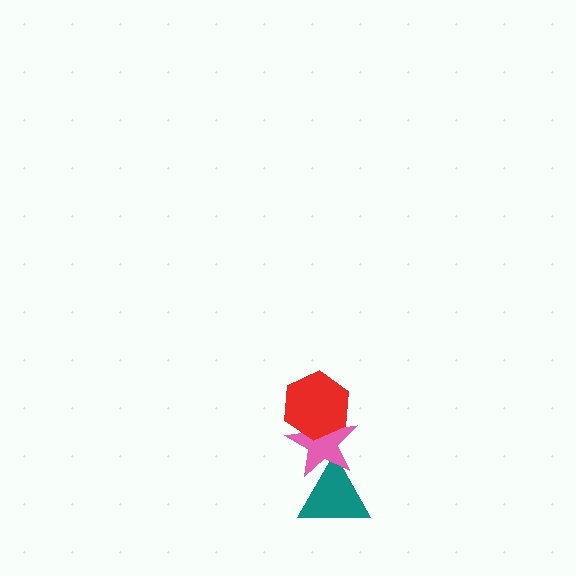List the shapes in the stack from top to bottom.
From top to bottom: the red hexagon, the pink star, the teal triangle.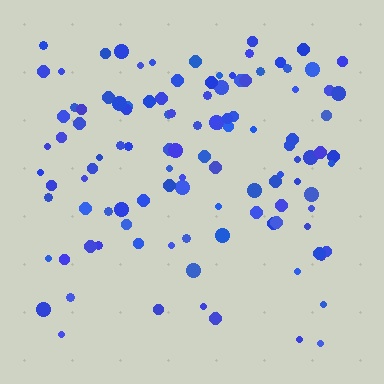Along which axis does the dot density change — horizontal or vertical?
Vertical.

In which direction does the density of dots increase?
From bottom to top, with the top side densest.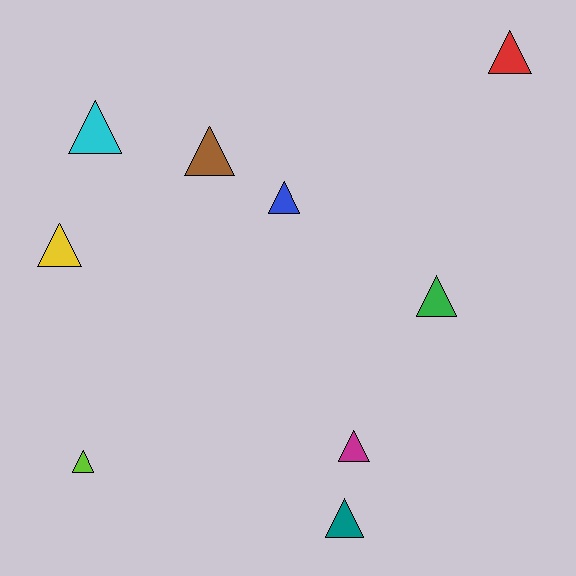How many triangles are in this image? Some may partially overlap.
There are 9 triangles.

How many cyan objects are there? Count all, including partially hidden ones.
There is 1 cyan object.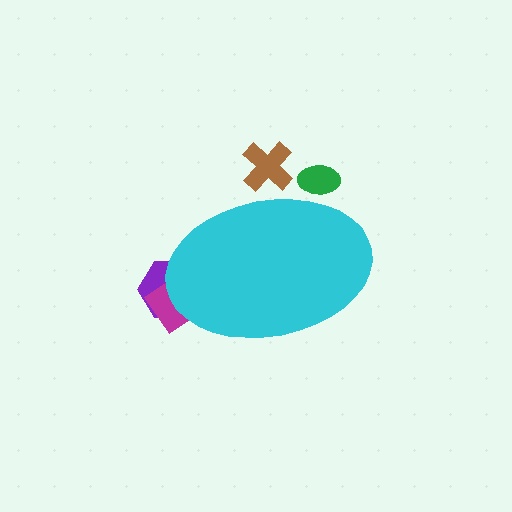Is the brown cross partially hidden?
Yes, the brown cross is partially hidden behind the cyan ellipse.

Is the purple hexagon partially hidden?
Yes, the purple hexagon is partially hidden behind the cyan ellipse.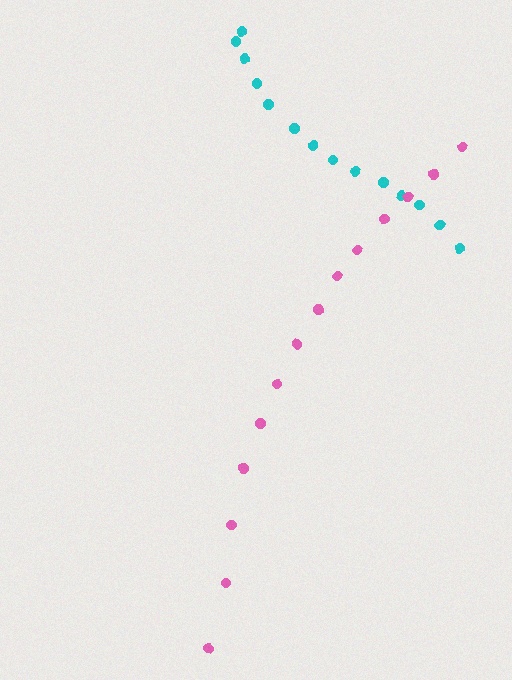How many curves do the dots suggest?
There are 2 distinct paths.